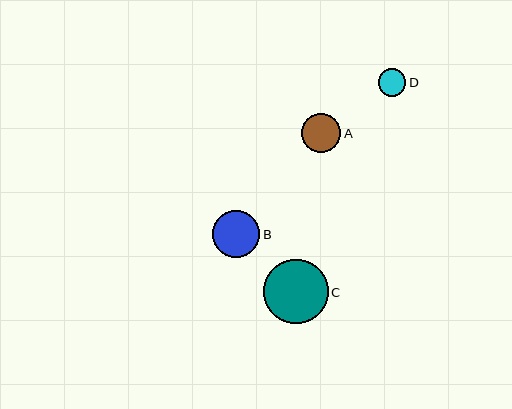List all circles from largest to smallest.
From largest to smallest: C, B, A, D.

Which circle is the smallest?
Circle D is the smallest with a size of approximately 27 pixels.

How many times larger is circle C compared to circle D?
Circle C is approximately 2.4 times the size of circle D.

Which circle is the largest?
Circle C is the largest with a size of approximately 64 pixels.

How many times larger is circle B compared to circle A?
Circle B is approximately 1.2 times the size of circle A.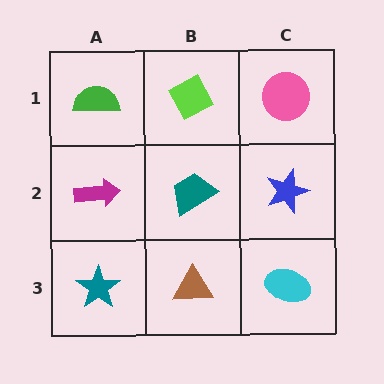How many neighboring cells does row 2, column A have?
3.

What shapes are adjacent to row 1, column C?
A blue star (row 2, column C), a lime diamond (row 1, column B).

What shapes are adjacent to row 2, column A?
A green semicircle (row 1, column A), a teal star (row 3, column A), a teal trapezoid (row 2, column B).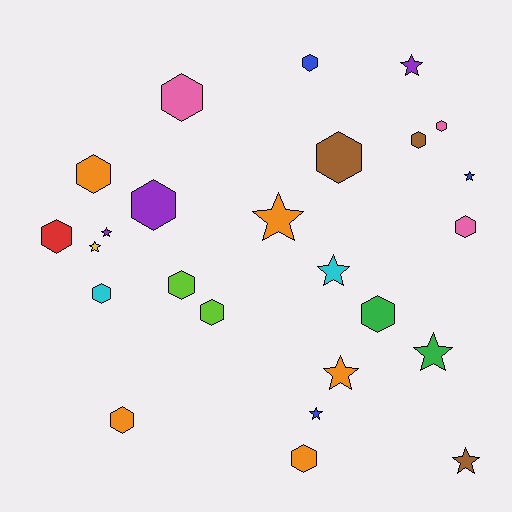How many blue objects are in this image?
There are 3 blue objects.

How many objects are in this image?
There are 25 objects.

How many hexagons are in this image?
There are 15 hexagons.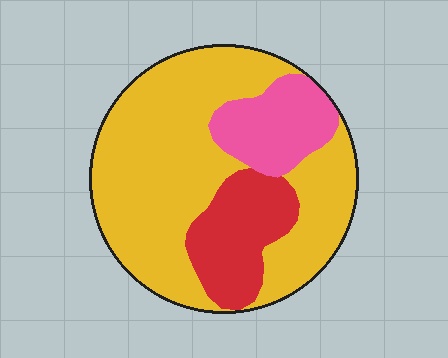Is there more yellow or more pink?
Yellow.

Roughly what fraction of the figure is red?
Red covers 18% of the figure.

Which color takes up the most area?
Yellow, at roughly 65%.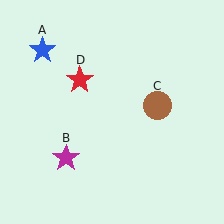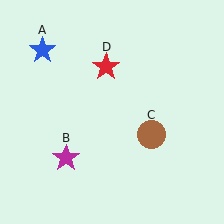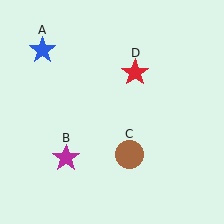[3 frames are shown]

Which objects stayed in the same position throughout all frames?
Blue star (object A) and magenta star (object B) remained stationary.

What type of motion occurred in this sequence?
The brown circle (object C), red star (object D) rotated clockwise around the center of the scene.